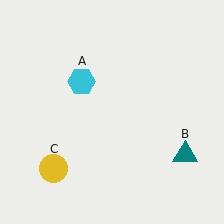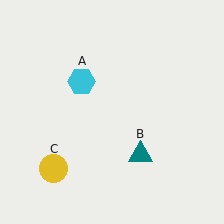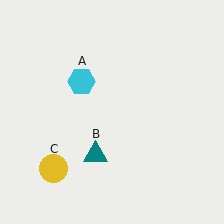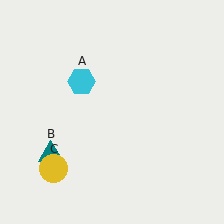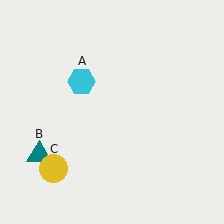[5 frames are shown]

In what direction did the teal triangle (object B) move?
The teal triangle (object B) moved left.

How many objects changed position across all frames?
1 object changed position: teal triangle (object B).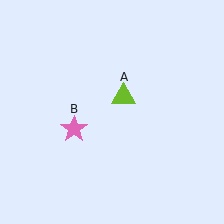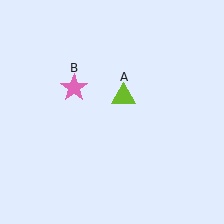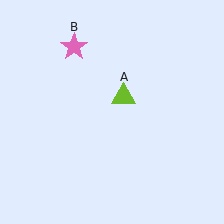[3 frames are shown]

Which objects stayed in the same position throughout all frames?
Lime triangle (object A) remained stationary.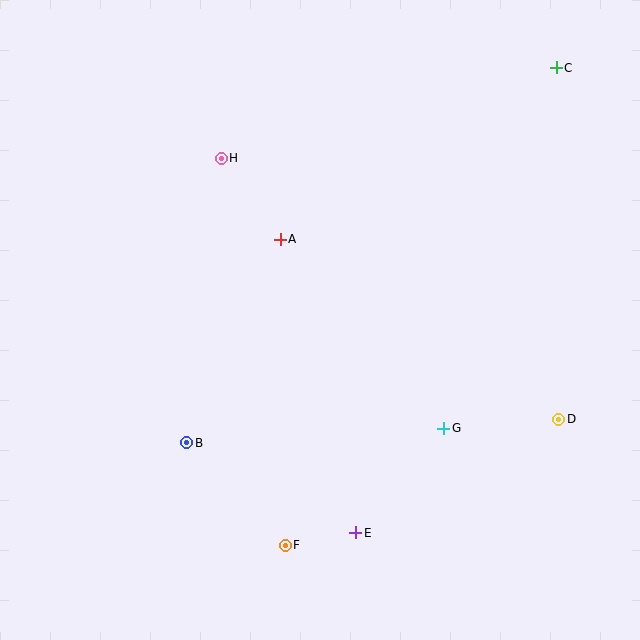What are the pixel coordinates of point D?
Point D is at (559, 419).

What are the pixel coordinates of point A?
Point A is at (280, 239).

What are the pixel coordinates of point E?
Point E is at (356, 533).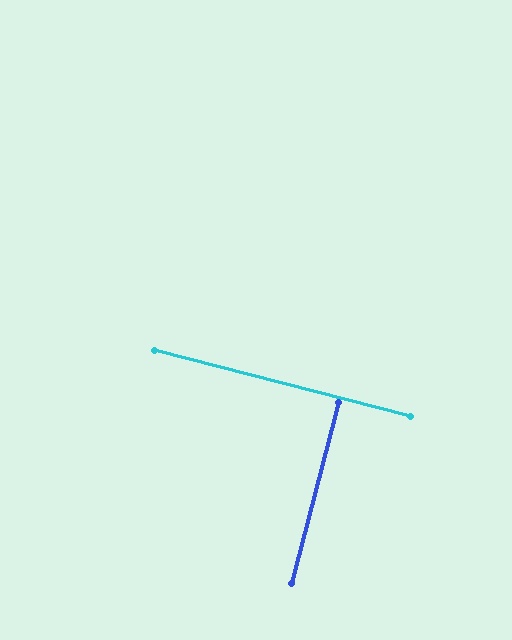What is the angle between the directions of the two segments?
Approximately 90 degrees.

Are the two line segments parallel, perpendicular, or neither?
Perpendicular — they meet at approximately 90°.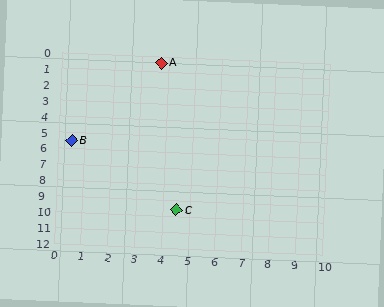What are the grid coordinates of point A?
Point A is at approximately (3.7, 0.4).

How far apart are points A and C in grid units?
Points A and C are about 9.2 grid units apart.